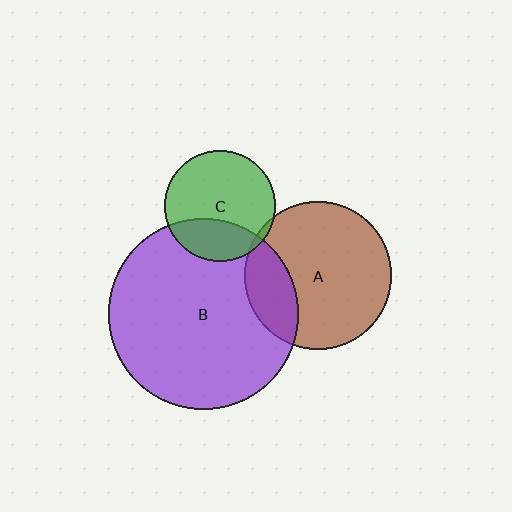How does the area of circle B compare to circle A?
Approximately 1.7 times.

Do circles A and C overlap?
Yes.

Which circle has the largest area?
Circle B (purple).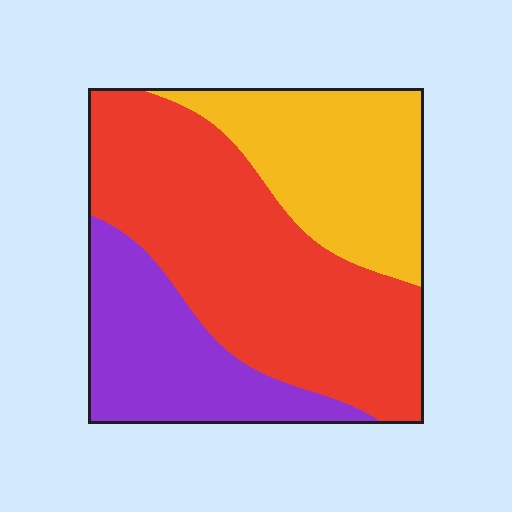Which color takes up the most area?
Red, at roughly 50%.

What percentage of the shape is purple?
Purple covers about 25% of the shape.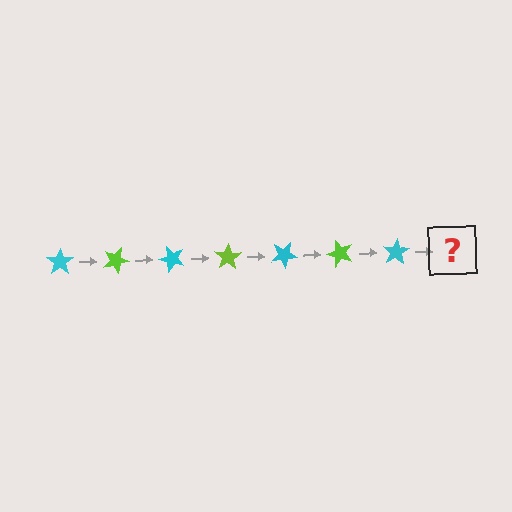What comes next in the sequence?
The next element should be a lime star, rotated 175 degrees from the start.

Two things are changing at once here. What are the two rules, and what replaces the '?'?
The two rules are that it rotates 25 degrees each step and the color cycles through cyan and lime. The '?' should be a lime star, rotated 175 degrees from the start.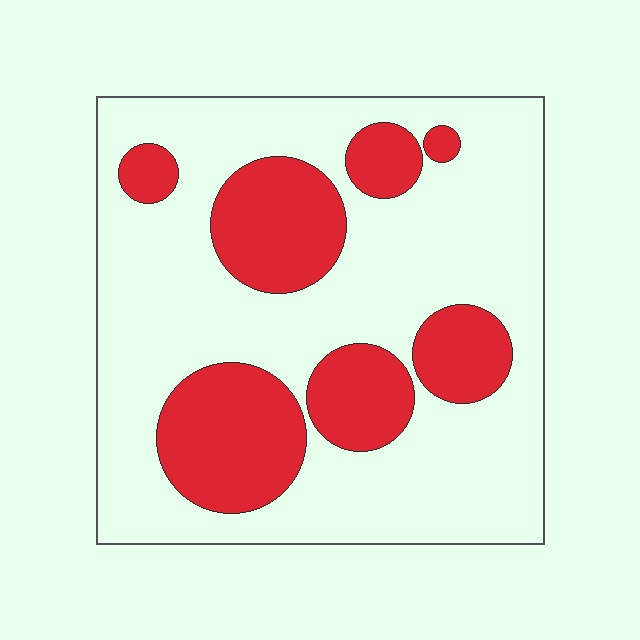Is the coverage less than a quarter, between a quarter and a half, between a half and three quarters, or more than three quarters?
Between a quarter and a half.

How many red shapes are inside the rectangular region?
7.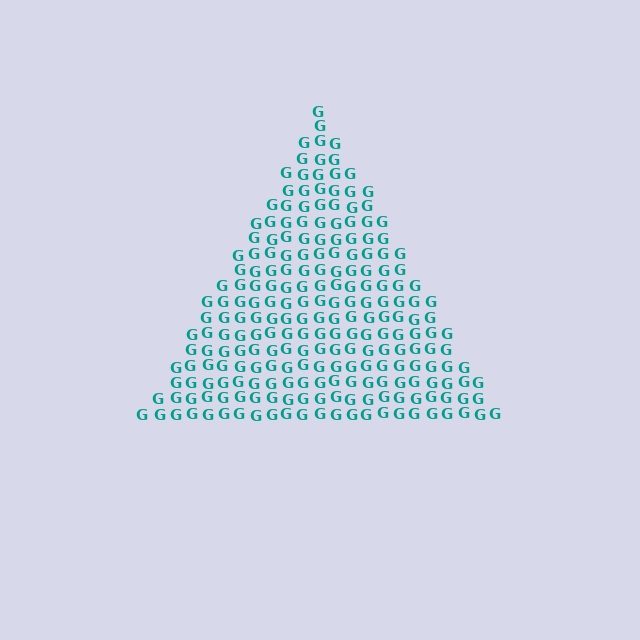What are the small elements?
The small elements are letter G's.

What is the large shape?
The large shape is a triangle.